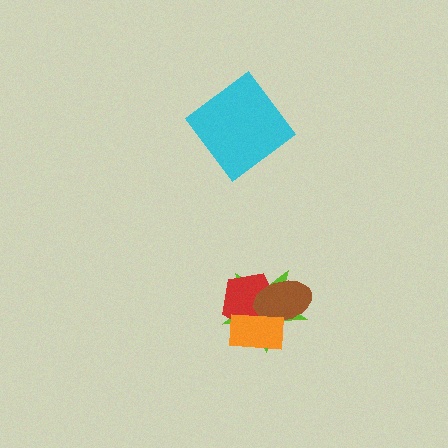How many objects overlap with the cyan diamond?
0 objects overlap with the cyan diamond.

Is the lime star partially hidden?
Yes, it is partially covered by another shape.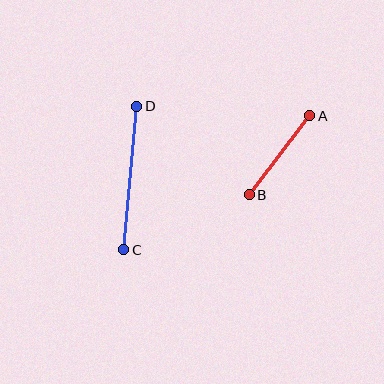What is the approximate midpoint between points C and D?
The midpoint is at approximately (130, 178) pixels.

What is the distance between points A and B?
The distance is approximately 99 pixels.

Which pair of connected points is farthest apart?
Points C and D are farthest apart.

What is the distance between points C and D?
The distance is approximately 144 pixels.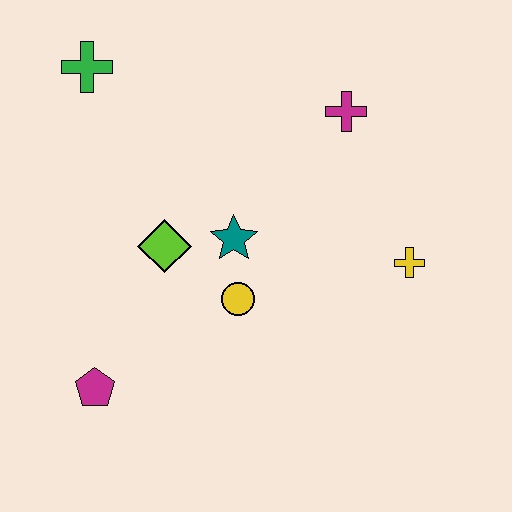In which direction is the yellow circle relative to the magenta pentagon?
The yellow circle is to the right of the magenta pentagon.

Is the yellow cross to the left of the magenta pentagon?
No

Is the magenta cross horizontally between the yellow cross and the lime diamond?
Yes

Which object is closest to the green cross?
The lime diamond is closest to the green cross.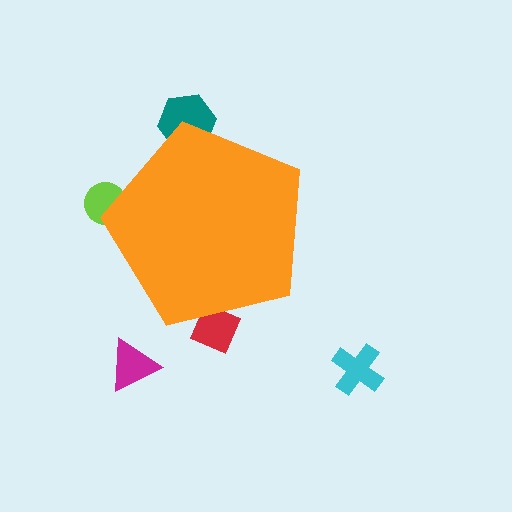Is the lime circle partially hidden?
Yes, the lime circle is partially hidden behind the orange pentagon.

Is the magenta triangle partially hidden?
No, the magenta triangle is fully visible.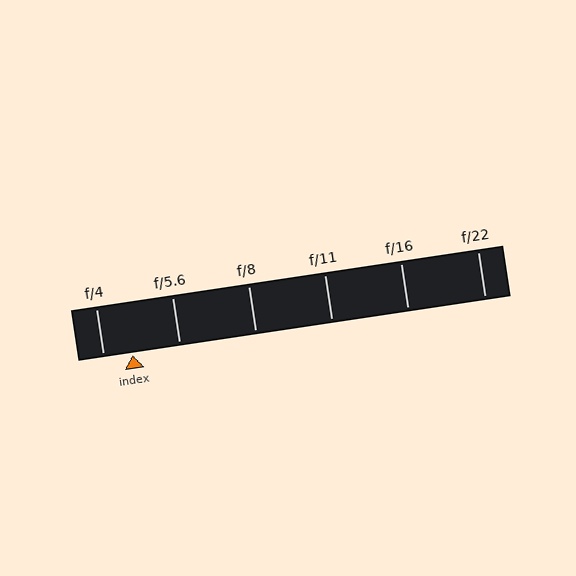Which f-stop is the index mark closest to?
The index mark is closest to f/4.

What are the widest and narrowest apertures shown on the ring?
The widest aperture shown is f/4 and the narrowest is f/22.